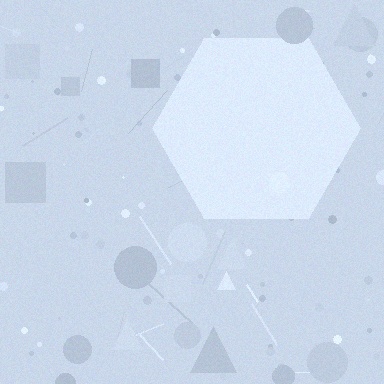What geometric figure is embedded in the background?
A hexagon is embedded in the background.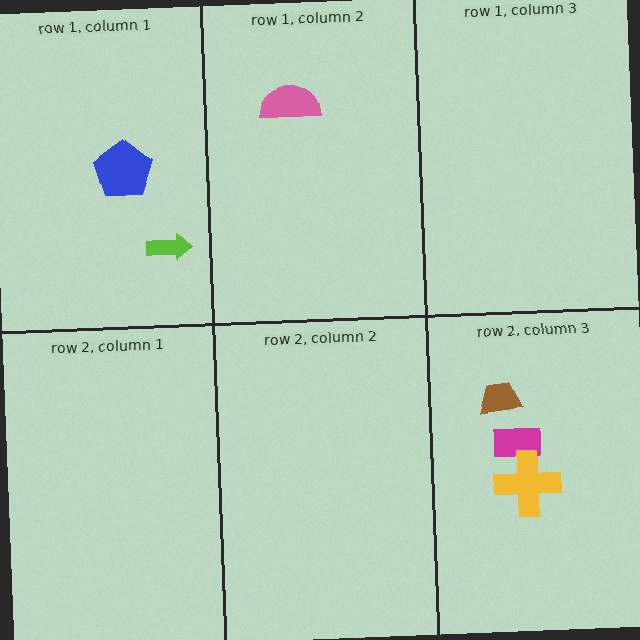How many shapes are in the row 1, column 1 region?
2.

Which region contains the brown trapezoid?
The row 2, column 3 region.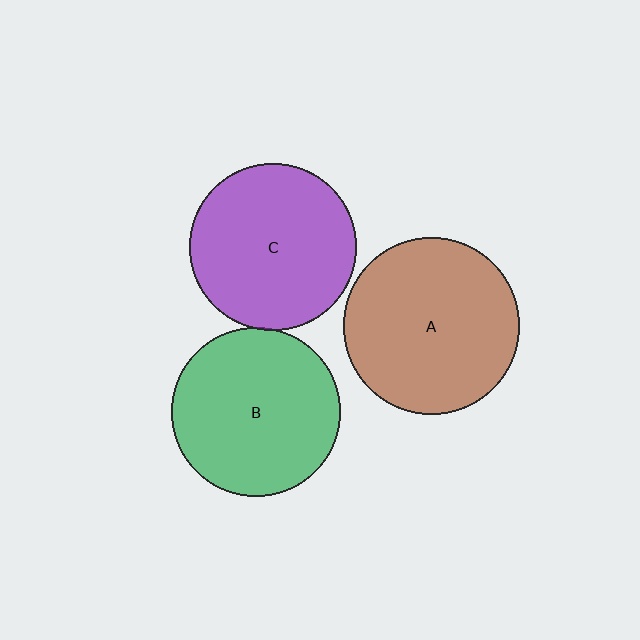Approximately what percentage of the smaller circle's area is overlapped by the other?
Approximately 5%.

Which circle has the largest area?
Circle A (brown).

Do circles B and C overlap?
Yes.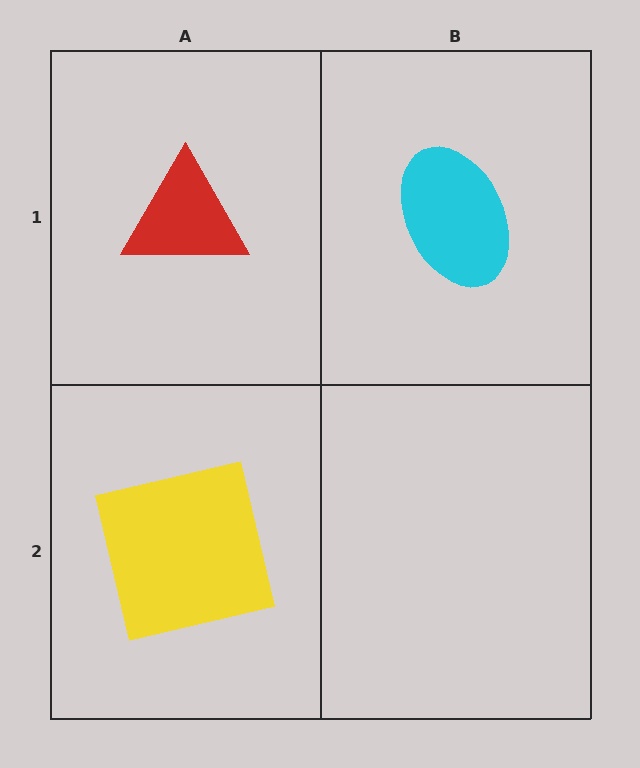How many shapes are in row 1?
2 shapes.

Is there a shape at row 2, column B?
No, that cell is empty.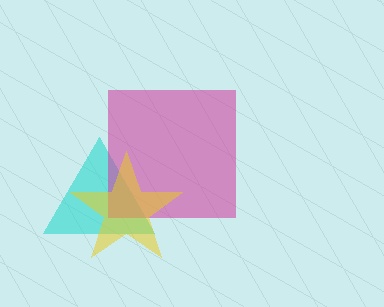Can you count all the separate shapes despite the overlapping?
Yes, there are 3 separate shapes.